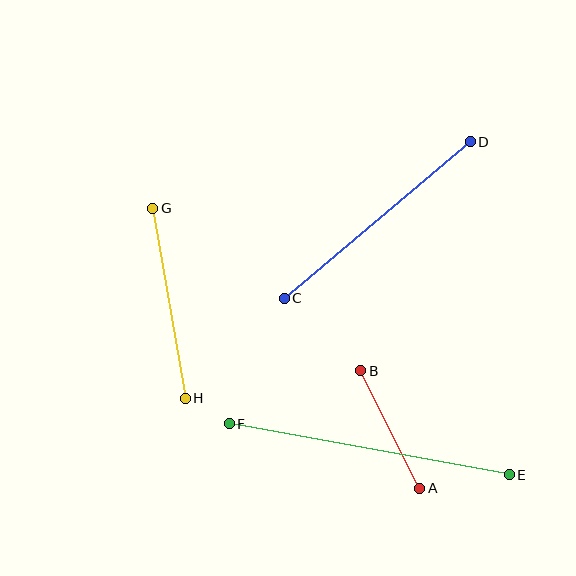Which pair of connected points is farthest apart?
Points E and F are farthest apart.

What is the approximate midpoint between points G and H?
The midpoint is at approximately (169, 303) pixels.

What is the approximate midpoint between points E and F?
The midpoint is at approximately (369, 449) pixels.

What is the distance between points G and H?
The distance is approximately 192 pixels.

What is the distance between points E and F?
The distance is approximately 285 pixels.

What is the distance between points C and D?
The distance is approximately 243 pixels.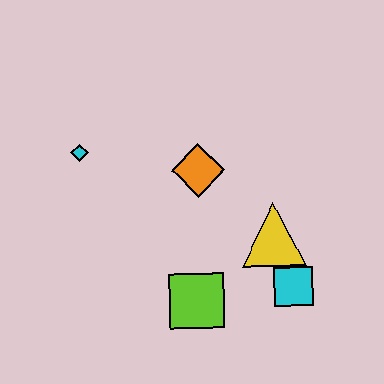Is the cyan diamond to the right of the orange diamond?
No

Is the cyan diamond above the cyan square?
Yes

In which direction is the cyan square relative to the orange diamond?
The cyan square is below the orange diamond.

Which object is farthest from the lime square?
The cyan diamond is farthest from the lime square.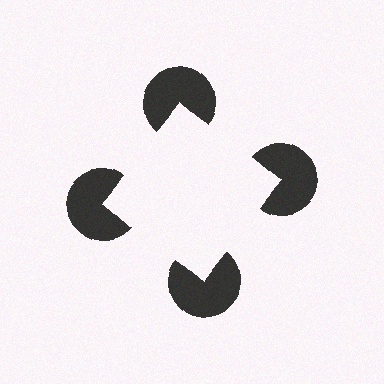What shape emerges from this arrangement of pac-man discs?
An illusory square — its edges are inferred from the aligned wedge cuts in the pac-man discs, not physically drawn.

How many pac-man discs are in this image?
There are 4 — one at each vertex of the illusory square.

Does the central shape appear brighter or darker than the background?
It typically appears slightly brighter than the background, even though no actual brightness change is drawn.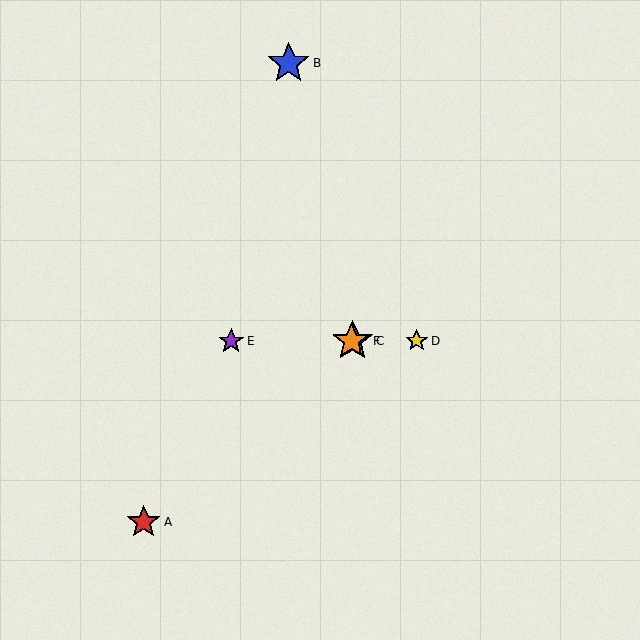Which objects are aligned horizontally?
Objects C, D, E, F are aligned horizontally.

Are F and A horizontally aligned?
No, F is at y≈341 and A is at y≈522.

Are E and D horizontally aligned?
Yes, both are at y≈341.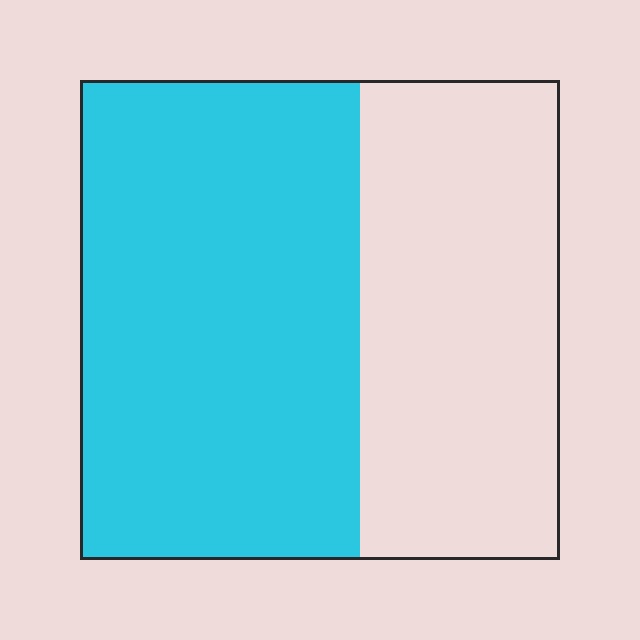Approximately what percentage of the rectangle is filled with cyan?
Approximately 60%.